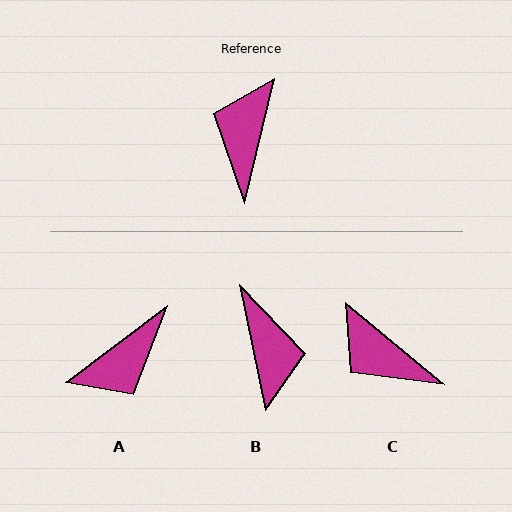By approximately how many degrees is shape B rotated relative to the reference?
Approximately 155 degrees clockwise.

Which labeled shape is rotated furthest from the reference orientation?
B, about 155 degrees away.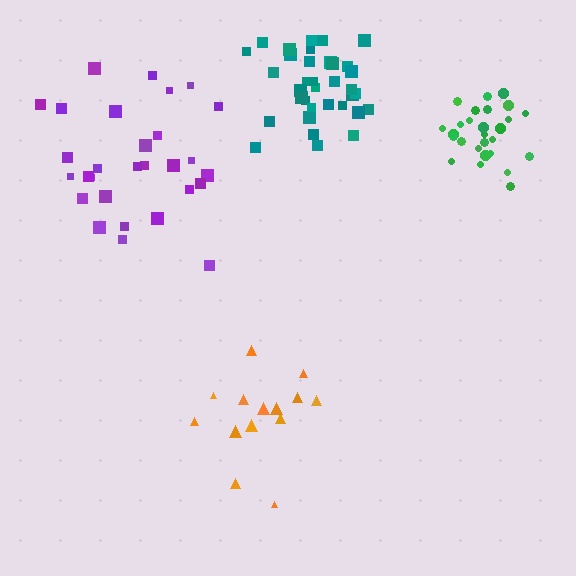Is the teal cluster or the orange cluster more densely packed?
Teal.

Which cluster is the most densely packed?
Green.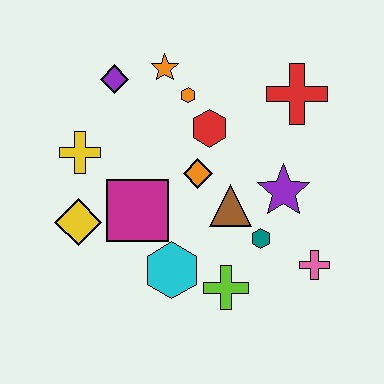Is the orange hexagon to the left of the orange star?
No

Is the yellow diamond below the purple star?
Yes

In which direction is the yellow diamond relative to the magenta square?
The yellow diamond is to the left of the magenta square.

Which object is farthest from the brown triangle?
The purple diamond is farthest from the brown triangle.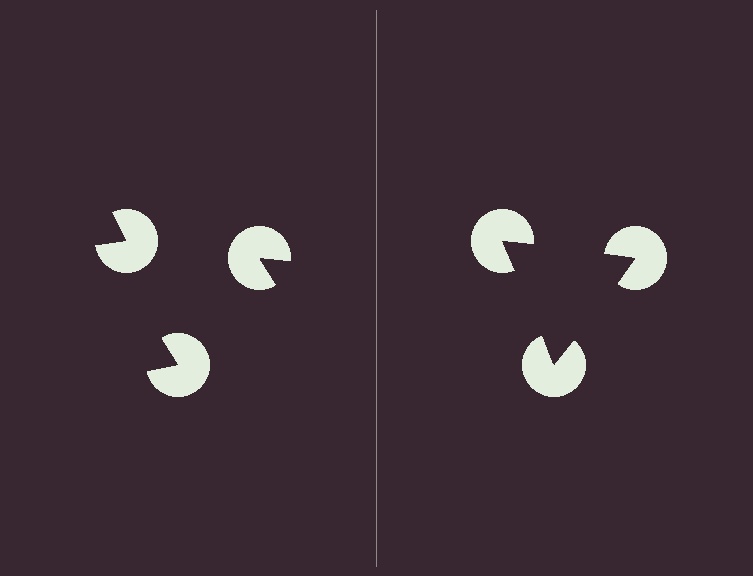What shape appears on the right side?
An illusory triangle.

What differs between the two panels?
The pac-man discs are positioned identically on both sides; only the wedge orientations differ. On the right they align to a triangle; on the left they are misaligned.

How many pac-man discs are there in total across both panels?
6 — 3 on each side.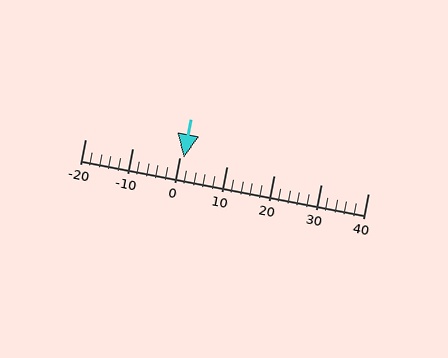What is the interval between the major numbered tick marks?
The major tick marks are spaced 10 units apart.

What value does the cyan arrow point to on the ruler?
The cyan arrow points to approximately 1.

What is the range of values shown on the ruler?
The ruler shows values from -20 to 40.